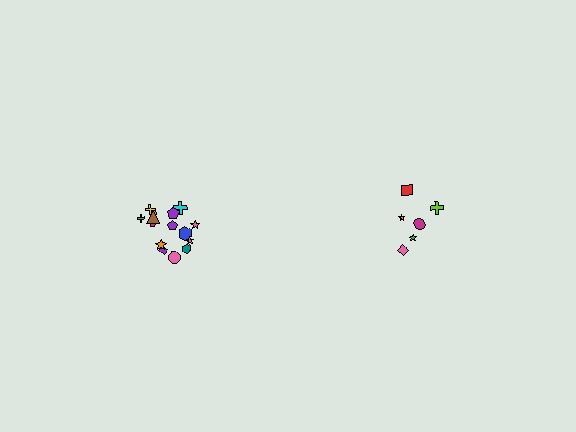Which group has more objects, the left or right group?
The left group.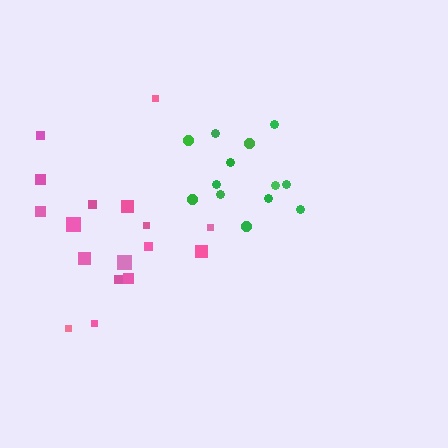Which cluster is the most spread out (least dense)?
Pink.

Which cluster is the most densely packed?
Green.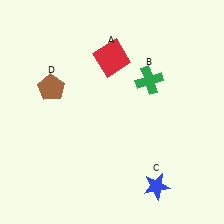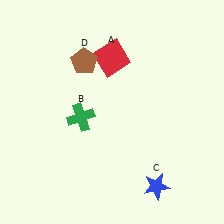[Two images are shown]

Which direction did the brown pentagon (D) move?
The brown pentagon (D) moved right.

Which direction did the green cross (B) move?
The green cross (B) moved left.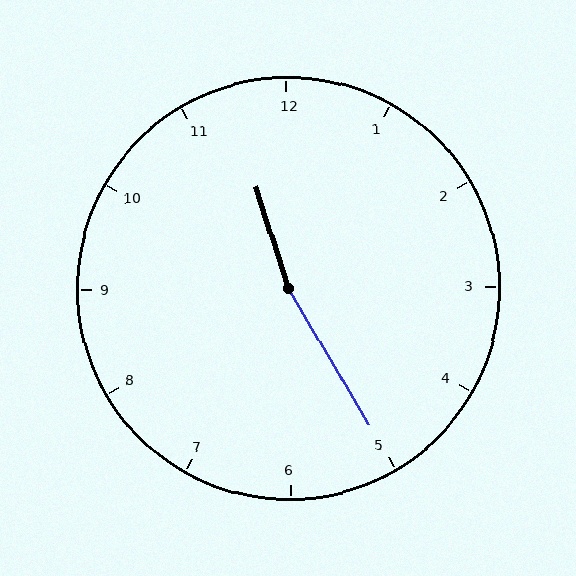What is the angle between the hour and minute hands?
Approximately 168 degrees.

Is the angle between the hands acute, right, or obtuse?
It is obtuse.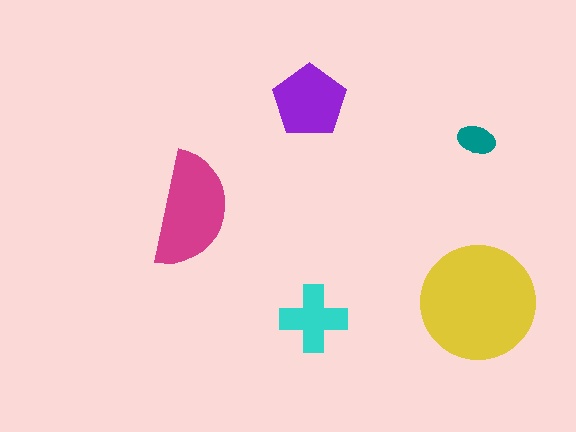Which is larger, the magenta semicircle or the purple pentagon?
The magenta semicircle.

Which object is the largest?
The yellow circle.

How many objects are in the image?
There are 5 objects in the image.